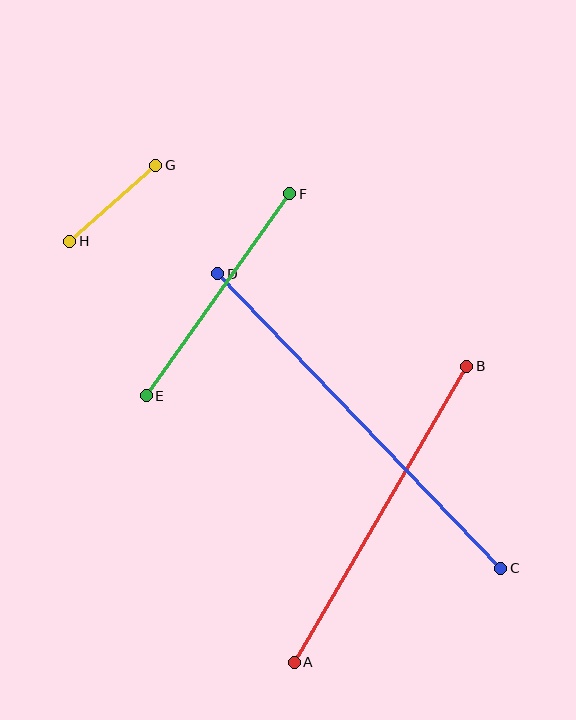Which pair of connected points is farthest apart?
Points C and D are farthest apart.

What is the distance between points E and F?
The distance is approximately 248 pixels.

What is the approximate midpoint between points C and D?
The midpoint is at approximately (359, 421) pixels.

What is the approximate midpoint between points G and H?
The midpoint is at approximately (113, 203) pixels.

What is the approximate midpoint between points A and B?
The midpoint is at approximately (381, 514) pixels.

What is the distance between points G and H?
The distance is approximately 115 pixels.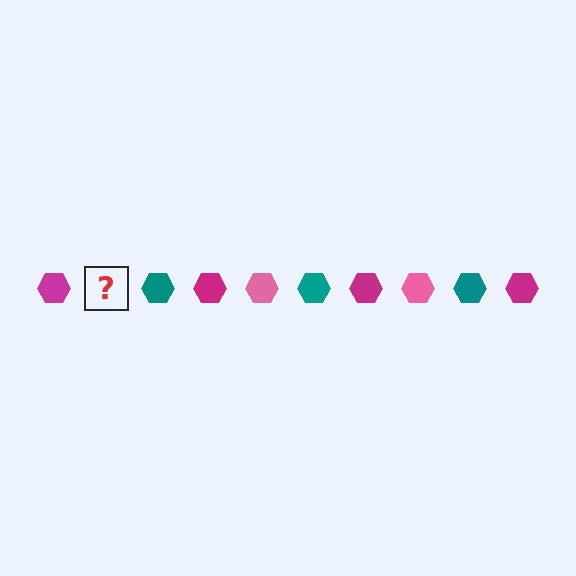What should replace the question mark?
The question mark should be replaced with a pink hexagon.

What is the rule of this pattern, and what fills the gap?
The rule is that the pattern cycles through magenta, pink, teal hexagons. The gap should be filled with a pink hexagon.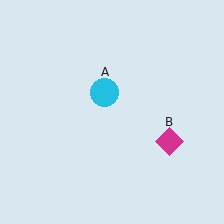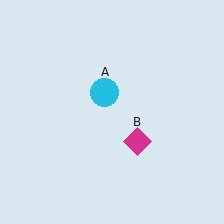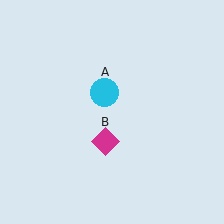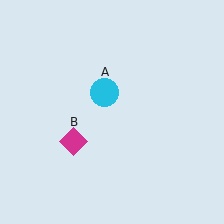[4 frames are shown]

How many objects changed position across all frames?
1 object changed position: magenta diamond (object B).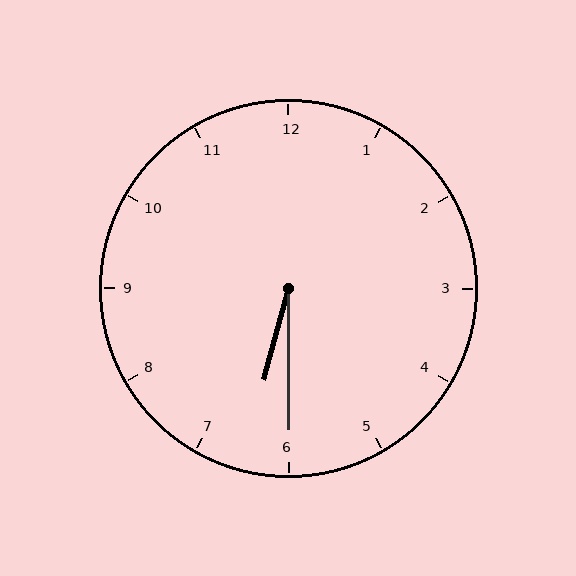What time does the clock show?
6:30.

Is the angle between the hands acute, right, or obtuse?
It is acute.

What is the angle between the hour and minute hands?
Approximately 15 degrees.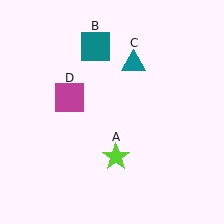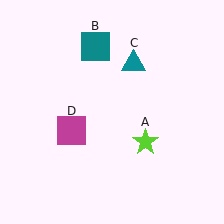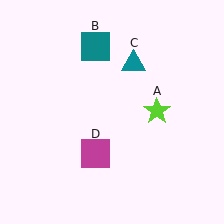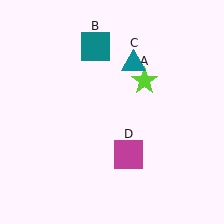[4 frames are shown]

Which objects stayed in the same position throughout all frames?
Teal square (object B) and teal triangle (object C) remained stationary.